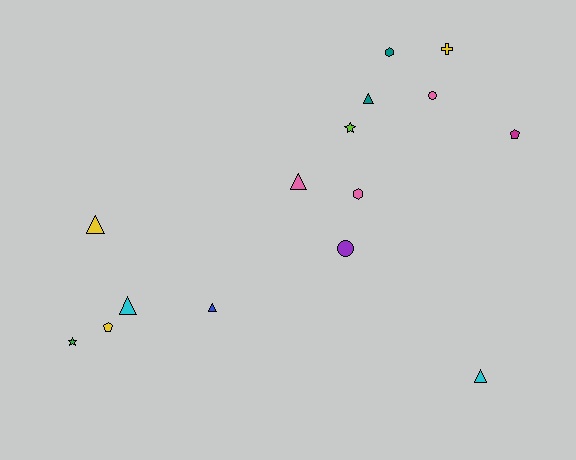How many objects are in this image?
There are 15 objects.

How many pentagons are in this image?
There are 2 pentagons.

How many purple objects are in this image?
There is 1 purple object.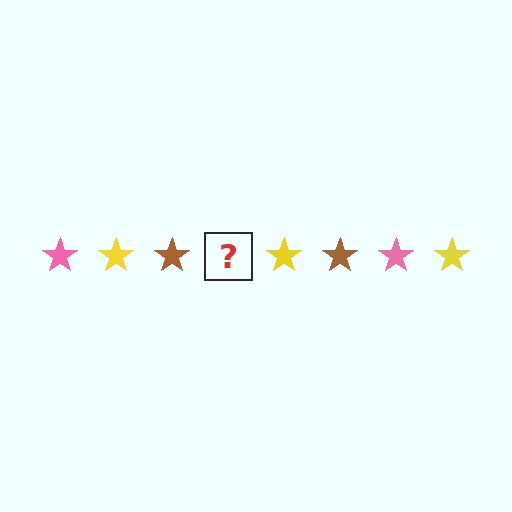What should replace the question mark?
The question mark should be replaced with a pink star.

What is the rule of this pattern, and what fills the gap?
The rule is that the pattern cycles through pink, yellow, brown stars. The gap should be filled with a pink star.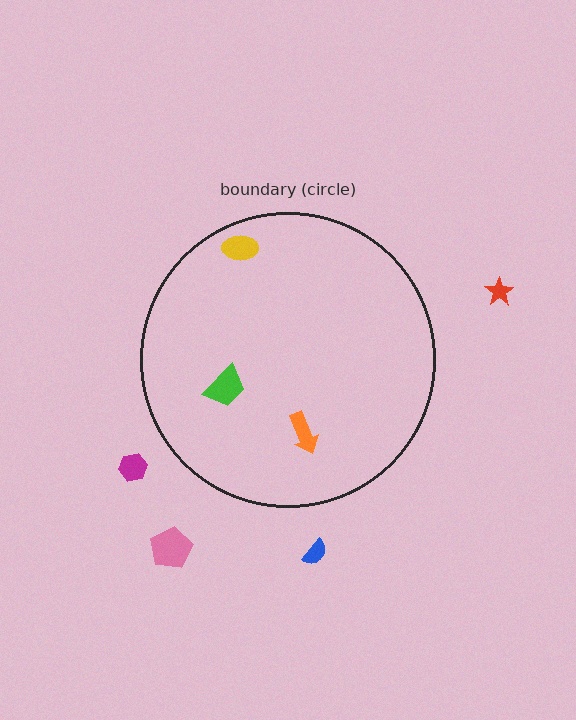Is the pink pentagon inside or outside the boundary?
Outside.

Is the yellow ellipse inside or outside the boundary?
Inside.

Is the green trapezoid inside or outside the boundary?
Inside.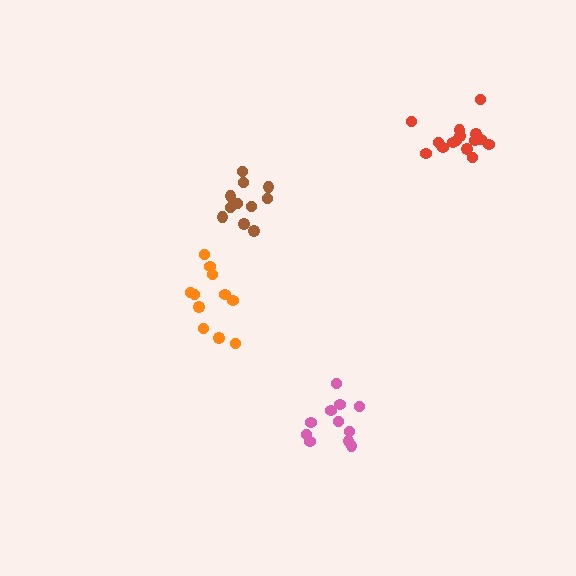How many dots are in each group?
Group 1: 11 dots, Group 2: 11 dots, Group 3: 11 dots, Group 4: 15 dots (48 total).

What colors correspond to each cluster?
The clusters are colored: orange, brown, pink, red.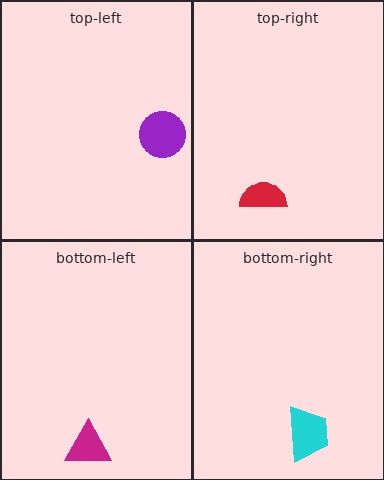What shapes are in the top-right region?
The red semicircle.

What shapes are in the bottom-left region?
The magenta triangle.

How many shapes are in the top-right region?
1.